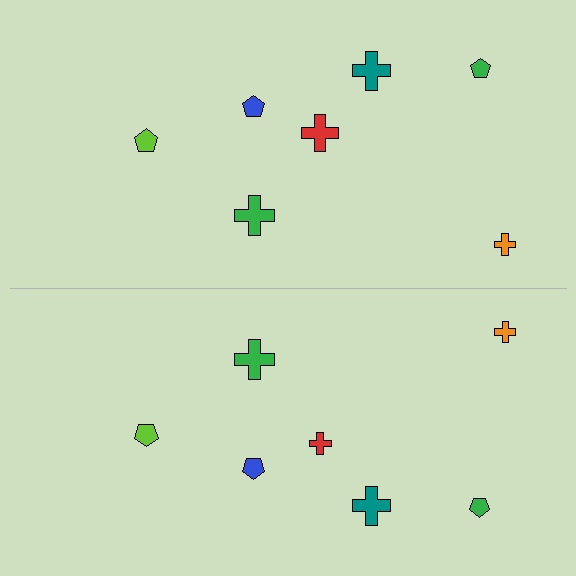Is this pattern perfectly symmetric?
No, the pattern is not perfectly symmetric. The red cross on the bottom side has a different size than its mirror counterpart.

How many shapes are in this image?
There are 14 shapes in this image.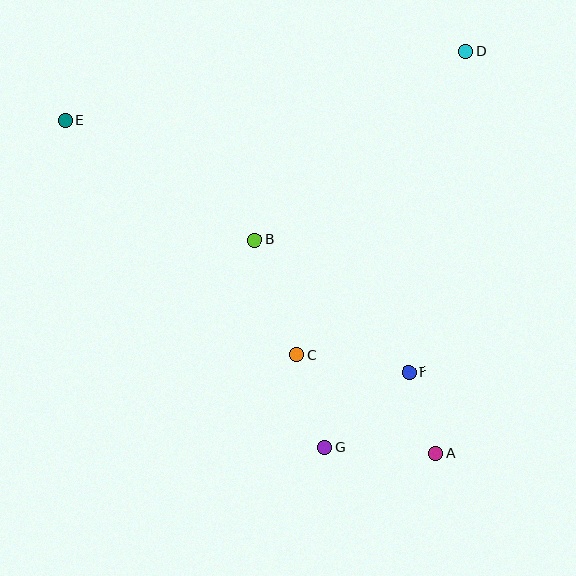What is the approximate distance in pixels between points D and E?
The distance between D and E is approximately 406 pixels.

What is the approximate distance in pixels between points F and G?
The distance between F and G is approximately 113 pixels.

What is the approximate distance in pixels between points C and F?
The distance between C and F is approximately 113 pixels.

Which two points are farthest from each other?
Points A and E are farthest from each other.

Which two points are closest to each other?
Points A and F are closest to each other.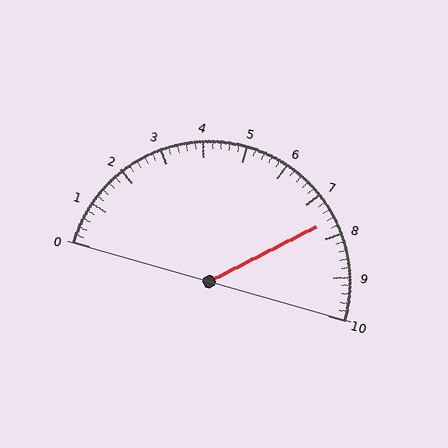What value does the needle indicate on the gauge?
The needle indicates approximately 7.6.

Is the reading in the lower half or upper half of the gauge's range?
The reading is in the upper half of the range (0 to 10).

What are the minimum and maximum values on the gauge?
The gauge ranges from 0 to 10.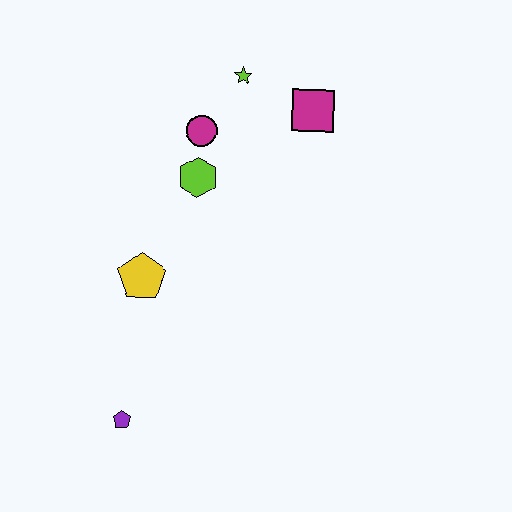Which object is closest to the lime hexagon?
The magenta circle is closest to the lime hexagon.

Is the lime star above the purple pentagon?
Yes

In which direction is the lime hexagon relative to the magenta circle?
The lime hexagon is below the magenta circle.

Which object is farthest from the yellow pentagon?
The magenta square is farthest from the yellow pentagon.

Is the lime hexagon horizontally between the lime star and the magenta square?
No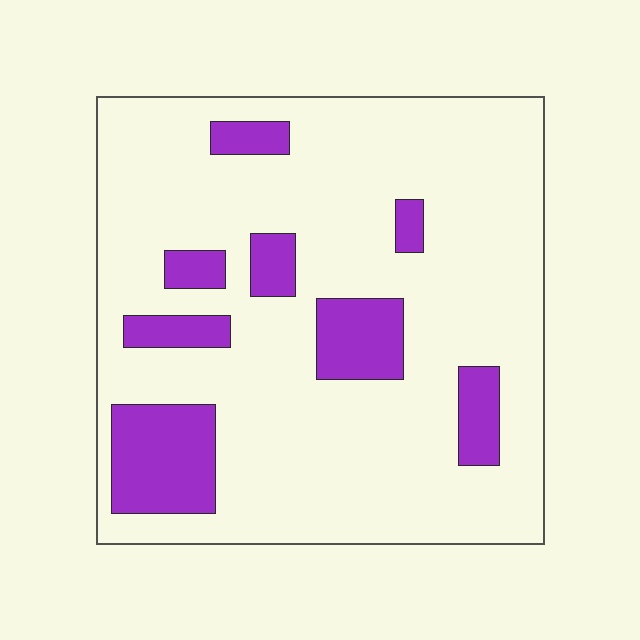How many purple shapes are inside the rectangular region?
8.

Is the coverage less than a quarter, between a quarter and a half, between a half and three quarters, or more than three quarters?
Less than a quarter.